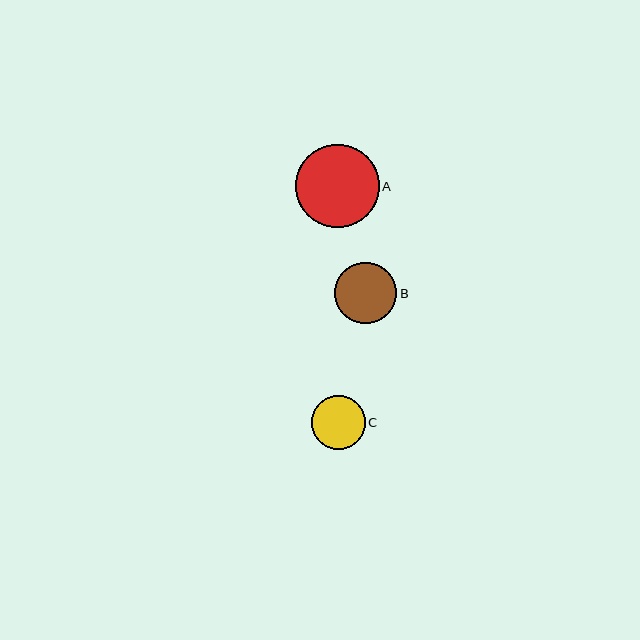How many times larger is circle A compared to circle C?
Circle A is approximately 1.6 times the size of circle C.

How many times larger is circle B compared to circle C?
Circle B is approximately 1.2 times the size of circle C.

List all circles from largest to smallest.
From largest to smallest: A, B, C.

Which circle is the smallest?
Circle C is the smallest with a size of approximately 54 pixels.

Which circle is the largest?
Circle A is the largest with a size of approximately 84 pixels.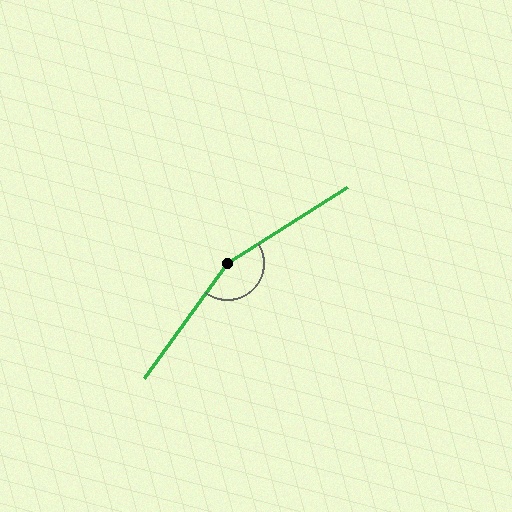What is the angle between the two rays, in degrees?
Approximately 158 degrees.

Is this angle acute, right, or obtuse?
It is obtuse.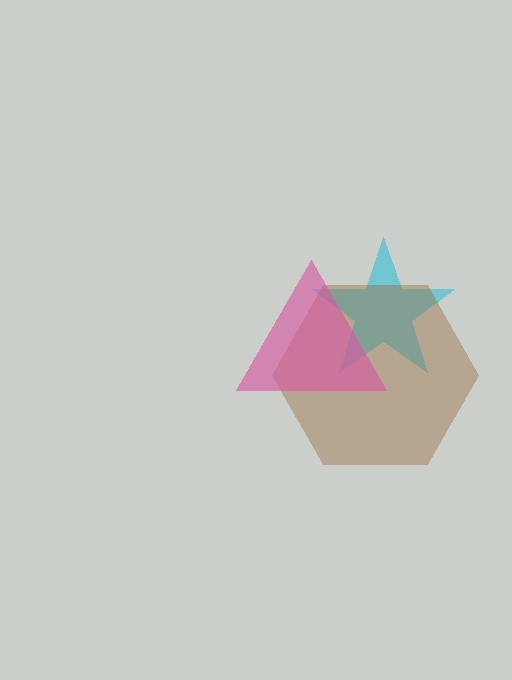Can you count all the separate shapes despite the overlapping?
Yes, there are 3 separate shapes.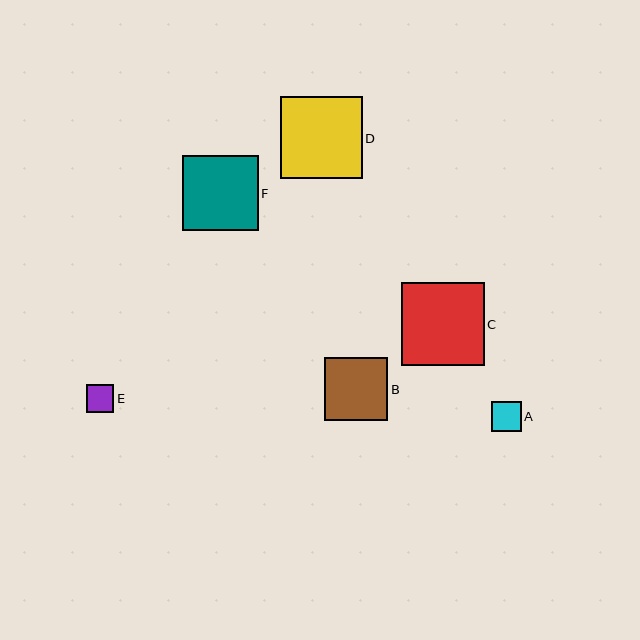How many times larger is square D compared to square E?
Square D is approximately 3.0 times the size of square E.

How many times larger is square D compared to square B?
Square D is approximately 1.3 times the size of square B.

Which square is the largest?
Square C is the largest with a size of approximately 83 pixels.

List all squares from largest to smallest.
From largest to smallest: C, D, F, B, A, E.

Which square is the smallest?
Square E is the smallest with a size of approximately 27 pixels.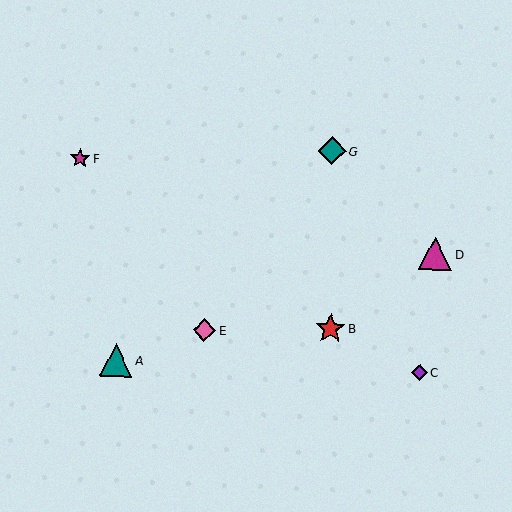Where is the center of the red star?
The center of the red star is at (330, 329).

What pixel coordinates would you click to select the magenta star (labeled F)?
Click at (80, 158) to select the magenta star F.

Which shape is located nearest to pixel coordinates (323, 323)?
The red star (labeled B) at (330, 329) is nearest to that location.